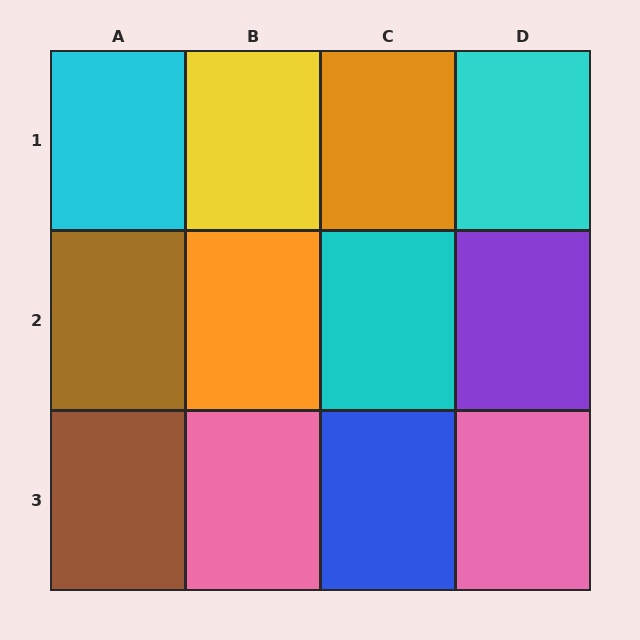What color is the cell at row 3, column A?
Brown.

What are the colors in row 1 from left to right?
Cyan, yellow, orange, cyan.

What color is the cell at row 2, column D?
Purple.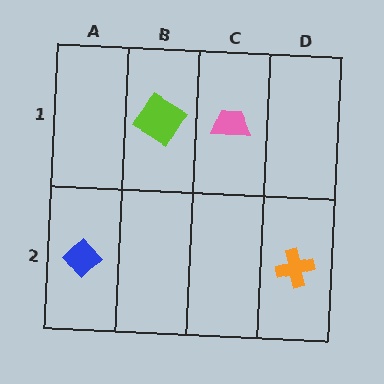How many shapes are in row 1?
2 shapes.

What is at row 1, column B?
A lime diamond.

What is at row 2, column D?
An orange cross.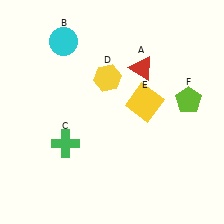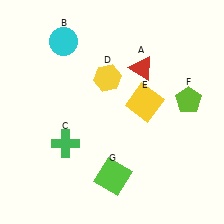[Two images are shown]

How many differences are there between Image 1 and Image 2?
There is 1 difference between the two images.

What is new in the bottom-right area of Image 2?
A lime square (G) was added in the bottom-right area of Image 2.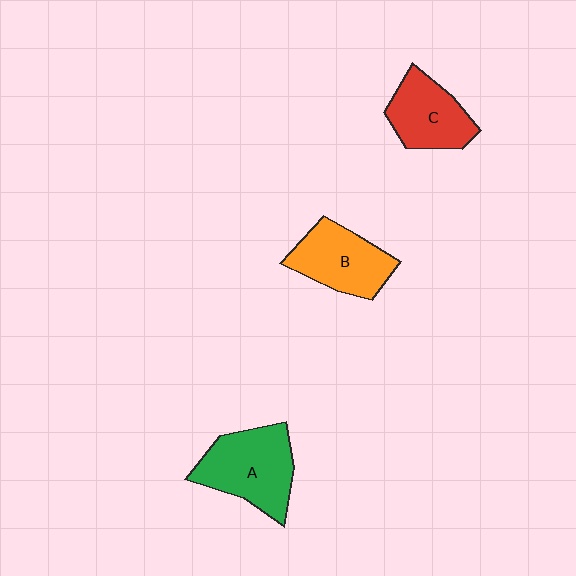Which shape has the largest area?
Shape A (green).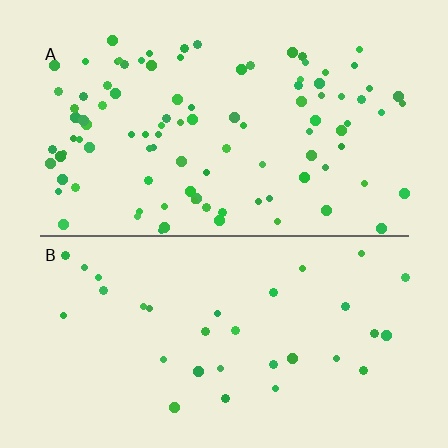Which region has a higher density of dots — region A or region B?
A (the top).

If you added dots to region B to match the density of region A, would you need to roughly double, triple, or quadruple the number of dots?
Approximately triple.